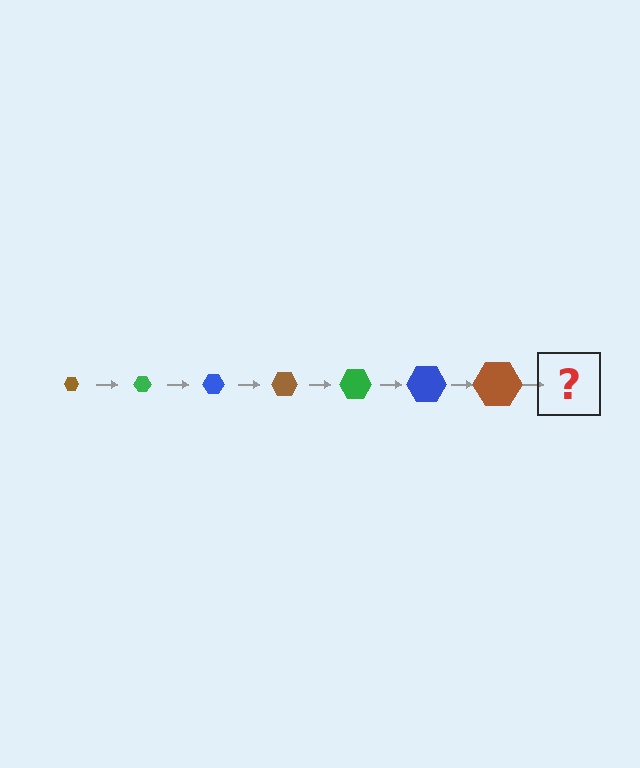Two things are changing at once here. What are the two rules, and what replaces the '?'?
The two rules are that the hexagon grows larger each step and the color cycles through brown, green, and blue. The '?' should be a green hexagon, larger than the previous one.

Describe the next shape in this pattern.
It should be a green hexagon, larger than the previous one.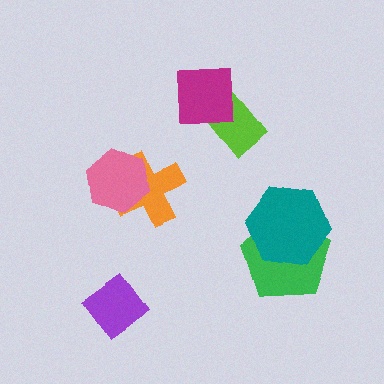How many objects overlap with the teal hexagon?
1 object overlaps with the teal hexagon.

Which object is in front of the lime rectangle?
The magenta square is in front of the lime rectangle.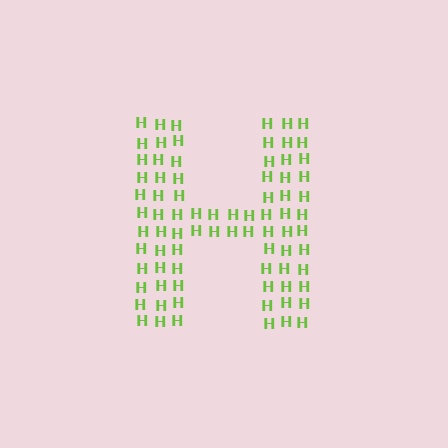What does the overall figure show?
The overall figure shows the letter H.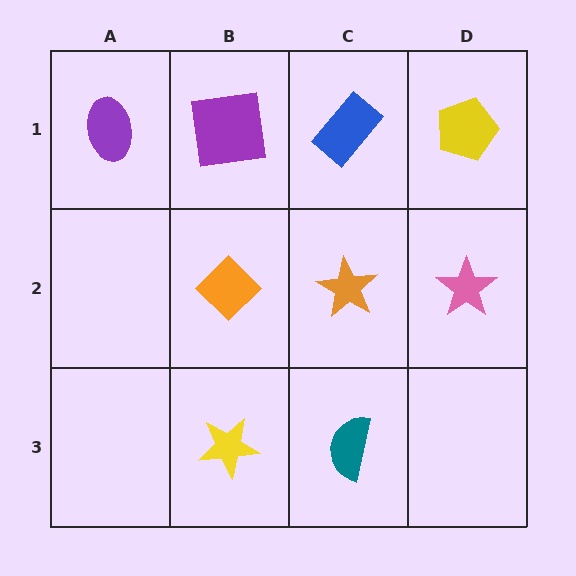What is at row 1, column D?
A yellow pentagon.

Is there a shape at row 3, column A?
No, that cell is empty.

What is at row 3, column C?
A teal semicircle.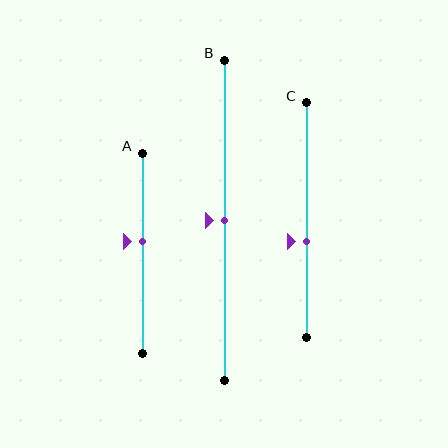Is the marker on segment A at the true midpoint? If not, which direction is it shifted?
No, the marker on segment A is shifted upward by about 6% of the segment length.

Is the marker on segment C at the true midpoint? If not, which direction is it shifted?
No, the marker on segment C is shifted downward by about 9% of the segment length.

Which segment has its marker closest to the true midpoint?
Segment B has its marker closest to the true midpoint.